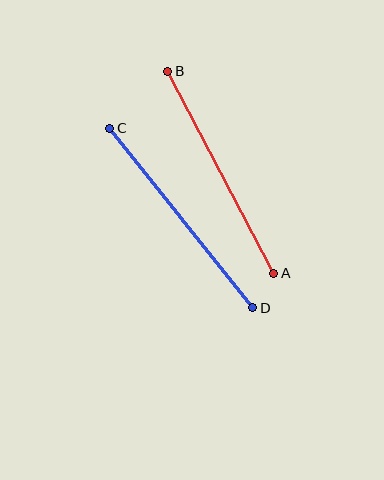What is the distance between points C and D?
The distance is approximately 230 pixels.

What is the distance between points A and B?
The distance is approximately 228 pixels.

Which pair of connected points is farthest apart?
Points C and D are farthest apart.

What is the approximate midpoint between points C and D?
The midpoint is at approximately (181, 218) pixels.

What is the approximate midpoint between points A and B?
The midpoint is at approximately (221, 172) pixels.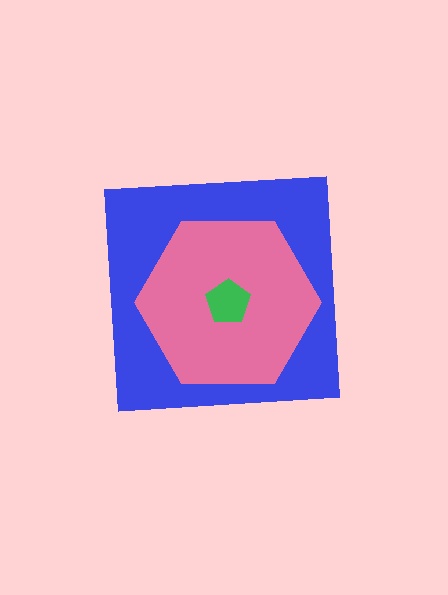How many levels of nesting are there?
3.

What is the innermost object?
The green pentagon.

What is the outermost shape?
The blue square.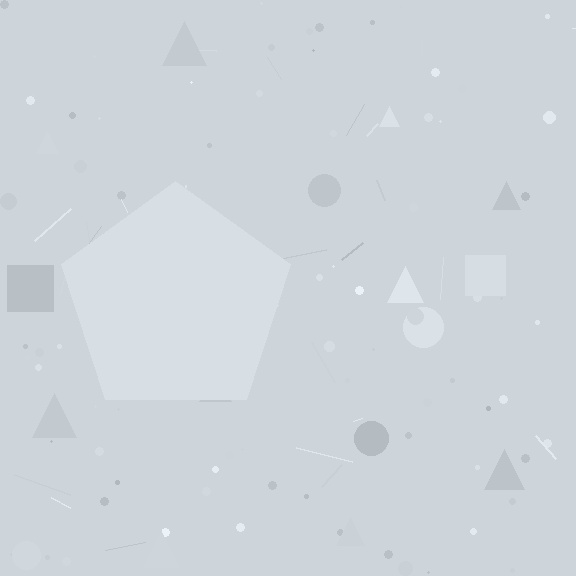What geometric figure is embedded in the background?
A pentagon is embedded in the background.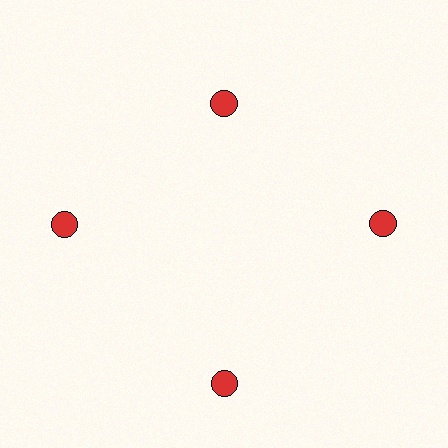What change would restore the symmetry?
The symmetry would be restored by moving it outward, back onto the ring so that all 4 circles sit at equal angles and equal distance from the center.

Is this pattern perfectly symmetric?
No. The 4 red circles are arranged in a ring, but one element near the 12 o'clock position is pulled inward toward the center, breaking the 4-fold rotational symmetry.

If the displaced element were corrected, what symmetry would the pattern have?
It would have 4-fold rotational symmetry — the pattern would map onto itself every 90 degrees.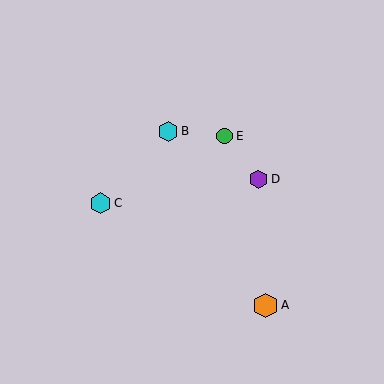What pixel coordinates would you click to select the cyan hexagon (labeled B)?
Click at (168, 131) to select the cyan hexagon B.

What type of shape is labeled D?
Shape D is a purple hexagon.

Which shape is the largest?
The orange hexagon (labeled A) is the largest.